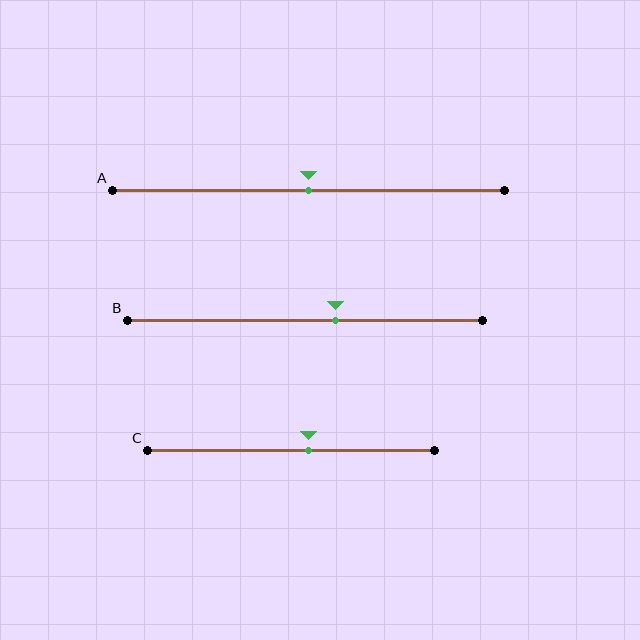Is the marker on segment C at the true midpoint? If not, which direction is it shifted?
No, the marker on segment C is shifted to the right by about 6% of the segment length.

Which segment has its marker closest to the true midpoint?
Segment A has its marker closest to the true midpoint.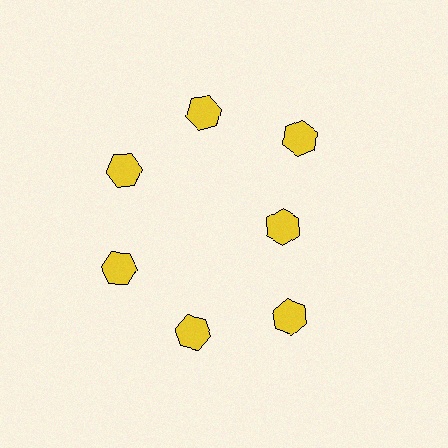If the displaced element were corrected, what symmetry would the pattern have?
It would have 7-fold rotational symmetry — the pattern would map onto itself every 51 degrees.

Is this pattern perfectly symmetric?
No. The 7 yellow hexagons are arranged in a ring, but one element near the 3 o'clock position is pulled inward toward the center, breaking the 7-fold rotational symmetry.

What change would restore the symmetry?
The symmetry would be restored by moving it outward, back onto the ring so that all 7 hexagons sit at equal angles and equal distance from the center.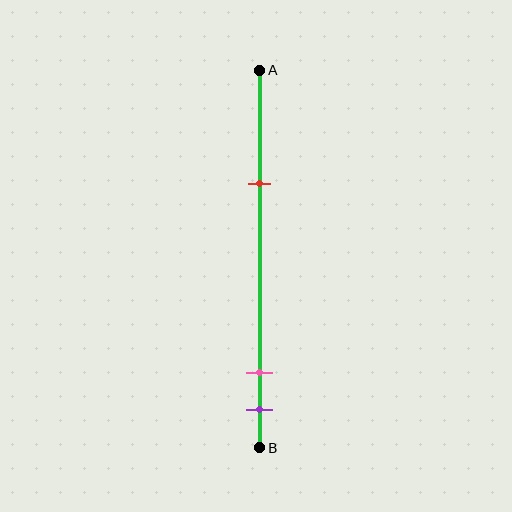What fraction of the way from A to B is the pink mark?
The pink mark is approximately 80% (0.8) of the way from A to B.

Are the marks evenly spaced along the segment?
No, the marks are not evenly spaced.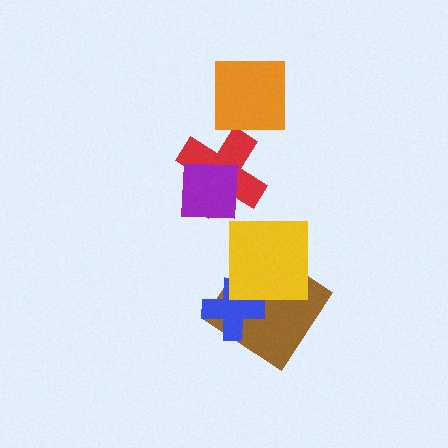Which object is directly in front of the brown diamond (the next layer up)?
The blue cross is directly in front of the brown diamond.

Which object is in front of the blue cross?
The yellow square is in front of the blue cross.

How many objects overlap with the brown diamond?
2 objects overlap with the brown diamond.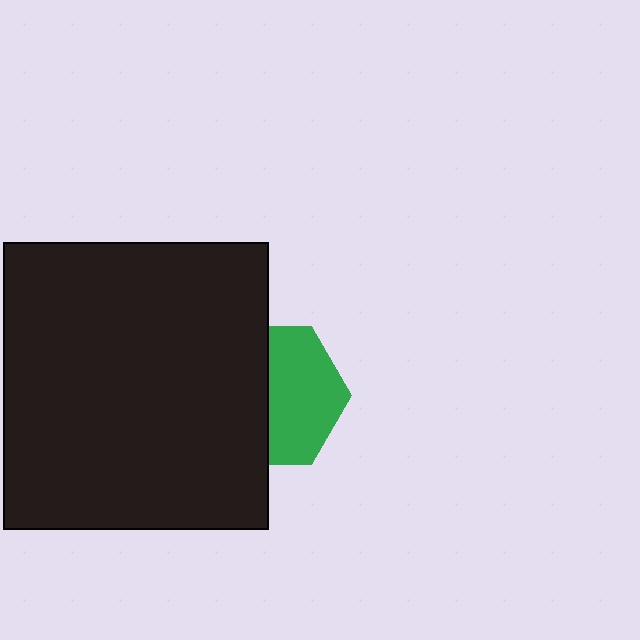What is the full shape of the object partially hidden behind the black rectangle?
The partially hidden object is a green hexagon.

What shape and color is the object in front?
The object in front is a black rectangle.